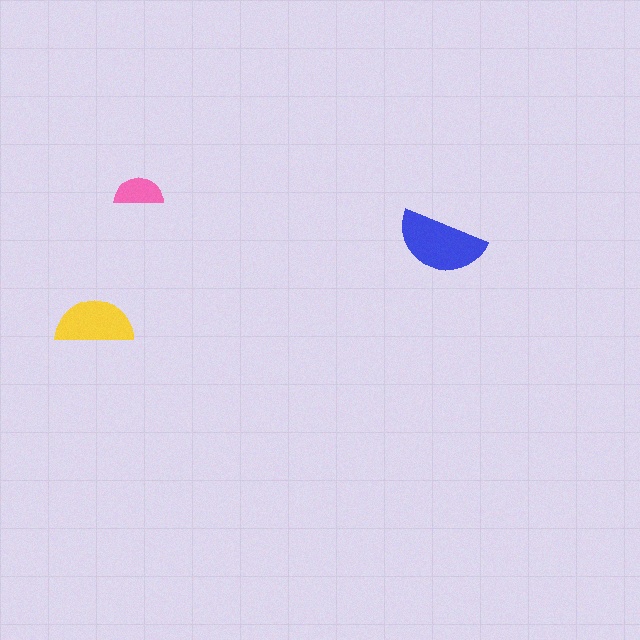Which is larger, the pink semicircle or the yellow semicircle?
The yellow one.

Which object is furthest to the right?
The blue semicircle is rightmost.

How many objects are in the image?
There are 3 objects in the image.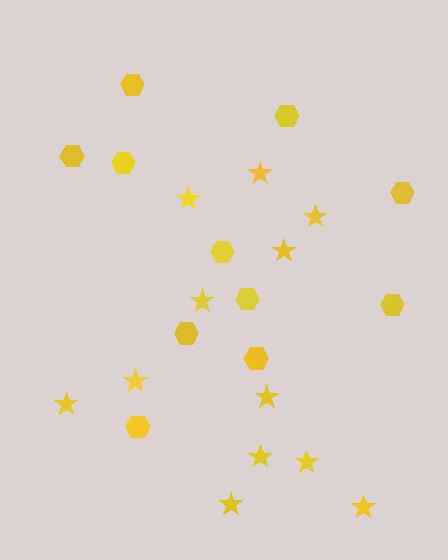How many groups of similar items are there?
There are 2 groups: one group of stars (12) and one group of hexagons (11).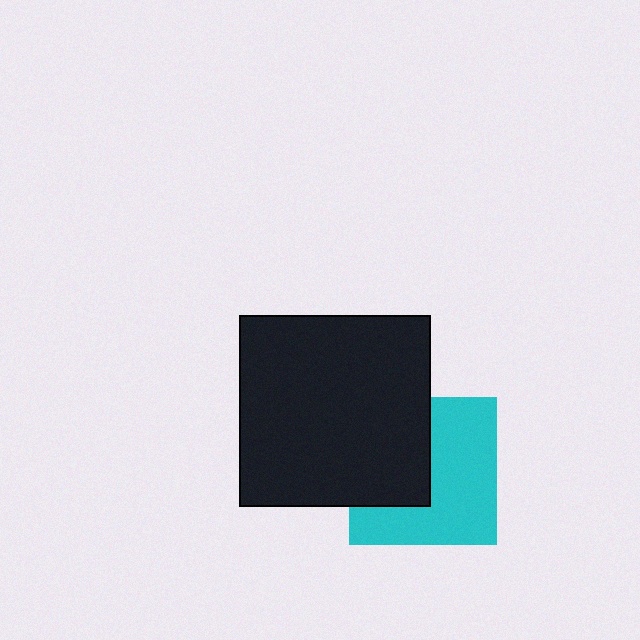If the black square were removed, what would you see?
You would see the complete cyan square.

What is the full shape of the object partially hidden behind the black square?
The partially hidden object is a cyan square.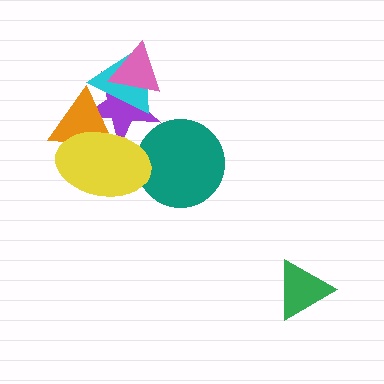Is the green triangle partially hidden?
No, no other shape covers it.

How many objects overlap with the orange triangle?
3 objects overlap with the orange triangle.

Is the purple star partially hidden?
Yes, it is partially covered by another shape.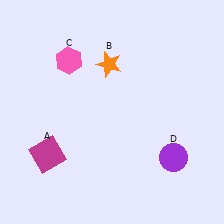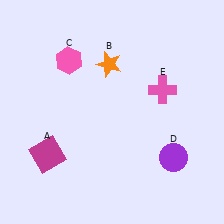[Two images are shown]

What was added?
A pink cross (E) was added in Image 2.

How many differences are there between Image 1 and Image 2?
There is 1 difference between the two images.